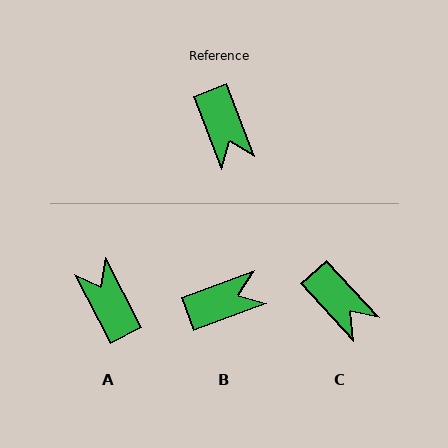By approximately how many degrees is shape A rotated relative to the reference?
Approximately 174 degrees clockwise.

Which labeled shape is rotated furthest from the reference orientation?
A, about 174 degrees away.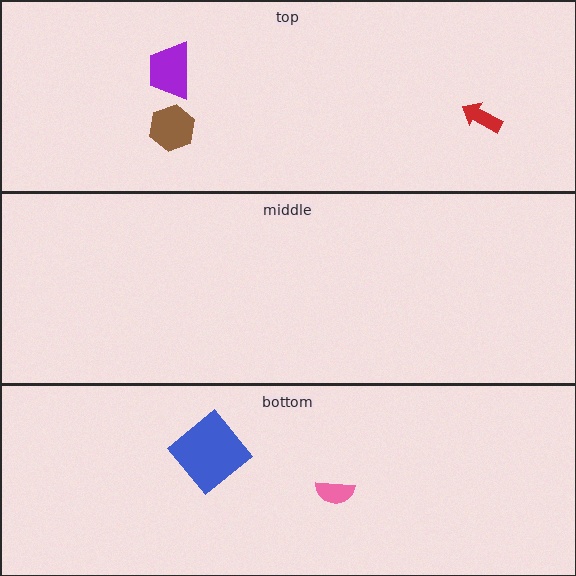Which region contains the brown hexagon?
The top region.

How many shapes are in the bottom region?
2.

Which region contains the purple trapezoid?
The top region.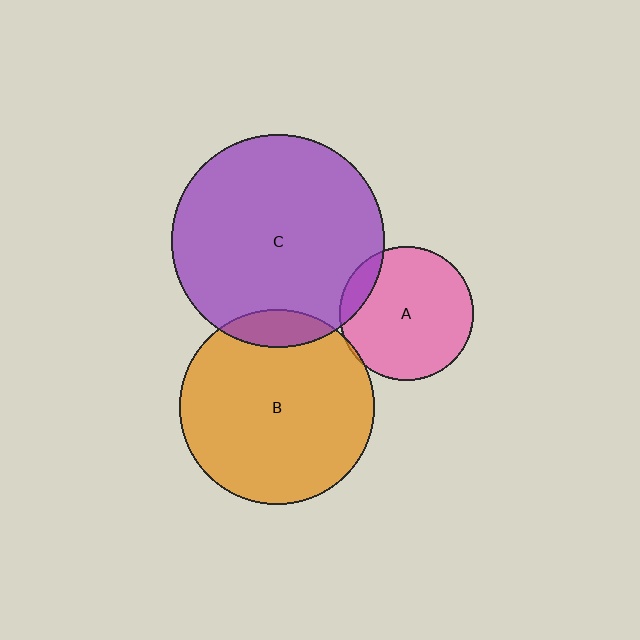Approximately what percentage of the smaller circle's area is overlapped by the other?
Approximately 10%.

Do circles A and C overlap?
Yes.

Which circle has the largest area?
Circle C (purple).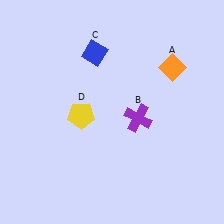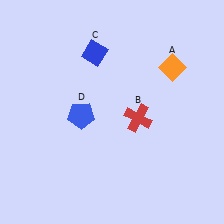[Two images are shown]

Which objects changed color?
B changed from purple to red. D changed from yellow to blue.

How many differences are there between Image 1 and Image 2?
There are 2 differences between the two images.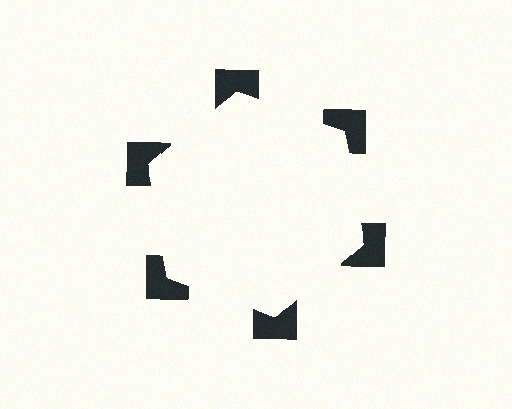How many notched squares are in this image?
There are 6 — one at each vertex of the illusory hexagon.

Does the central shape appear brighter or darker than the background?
It typically appears slightly brighter than the background, even though no actual brightness change is drawn.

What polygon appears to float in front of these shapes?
An illusory hexagon — its edges are inferred from the aligned wedge cuts in the notched squares, not physically drawn.